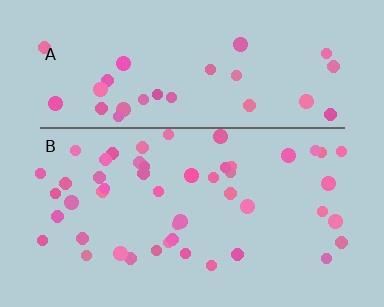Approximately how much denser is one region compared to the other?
Approximately 1.5× — region B over region A.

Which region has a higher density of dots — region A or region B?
B (the bottom).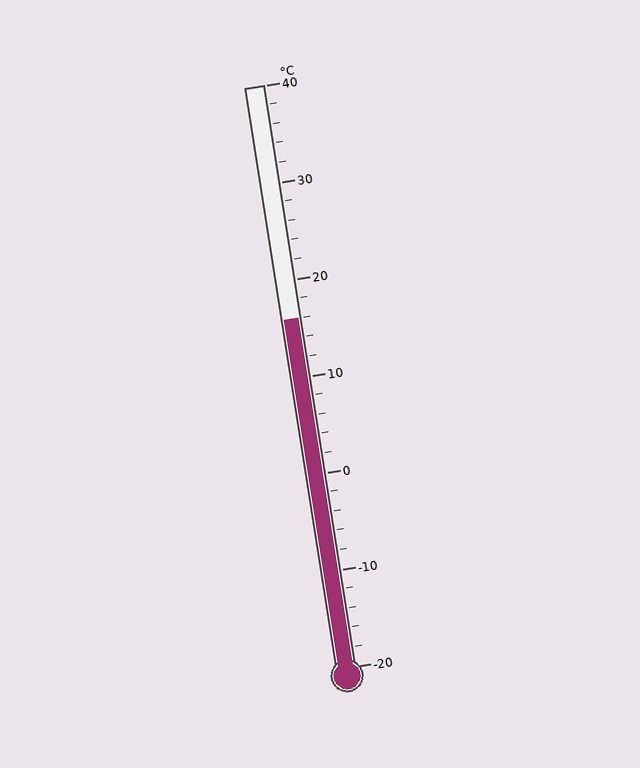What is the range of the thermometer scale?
The thermometer scale ranges from -20°C to 40°C.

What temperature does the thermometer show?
The thermometer shows approximately 16°C.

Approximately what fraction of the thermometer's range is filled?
The thermometer is filled to approximately 60% of its range.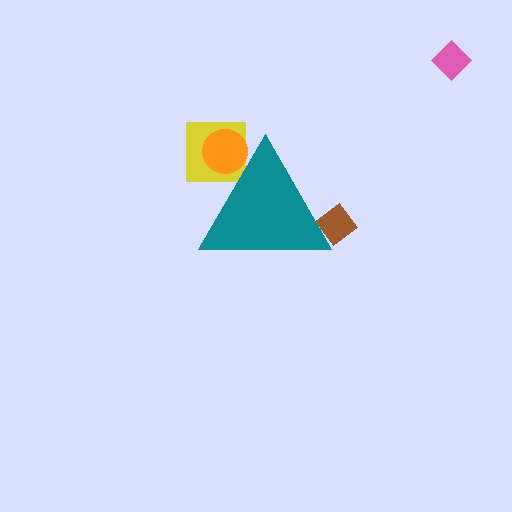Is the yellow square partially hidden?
Yes, the yellow square is partially hidden behind the teal triangle.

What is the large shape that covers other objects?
A teal triangle.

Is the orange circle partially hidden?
Yes, the orange circle is partially hidden behind the teal triangle.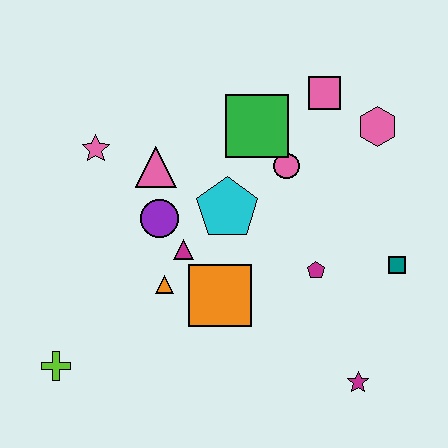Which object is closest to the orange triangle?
The magenta triangle is closest to the orange triangle.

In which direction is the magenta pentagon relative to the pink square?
The magenta pentagon is below the pink square.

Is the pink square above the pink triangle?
Yes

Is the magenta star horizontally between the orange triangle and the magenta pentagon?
No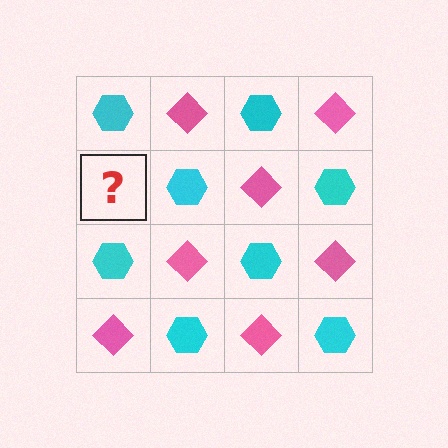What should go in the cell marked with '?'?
The missing cell should contain a pink diamond.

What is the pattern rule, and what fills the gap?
The rule is that it alternates cyan hexagon and pink diamond in a checkerboard pattern. The gap should be filled with a pink diamond.